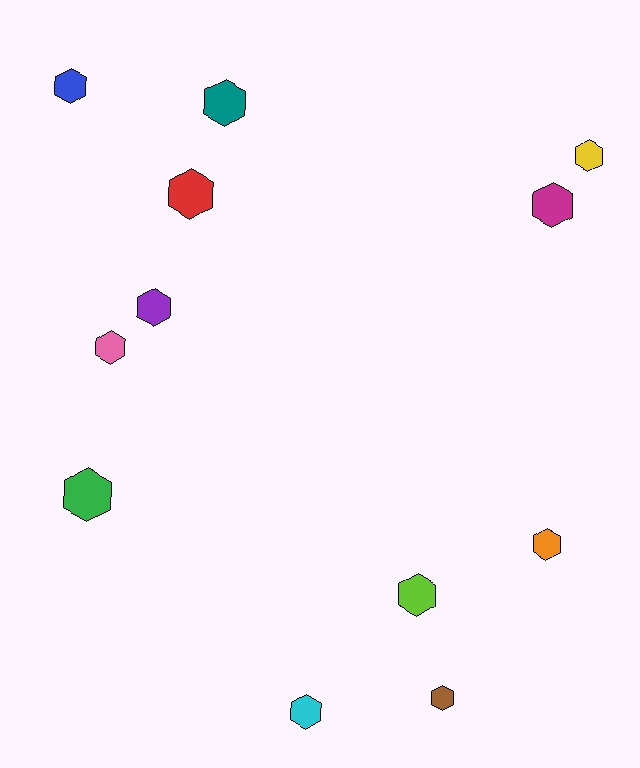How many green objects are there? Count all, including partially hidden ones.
There is 1 green object.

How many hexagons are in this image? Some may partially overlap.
There are 12 hexagons.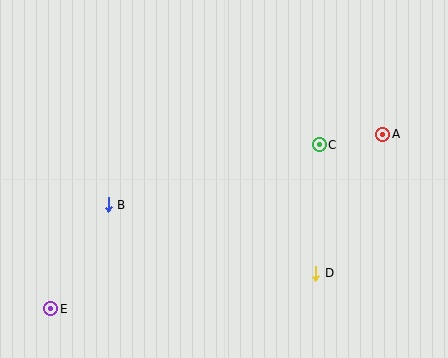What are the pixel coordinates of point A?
Point A is at (383, 134).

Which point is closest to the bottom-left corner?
Point E is closest to the bottom-left corner.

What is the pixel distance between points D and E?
The distance between D and E is 267 pixels.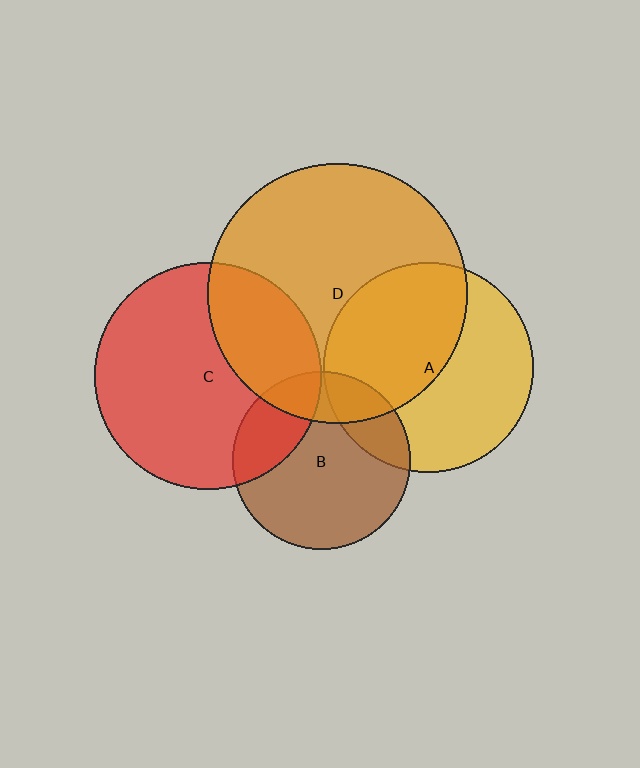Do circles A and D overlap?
Yes.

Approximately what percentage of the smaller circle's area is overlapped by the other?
Approximately 50%.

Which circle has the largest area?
Circle D (orange).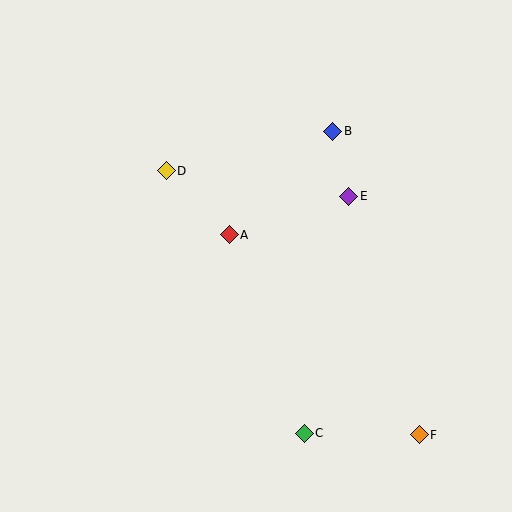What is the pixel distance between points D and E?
The distance between D and E is 184 pixels.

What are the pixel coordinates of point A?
Point A is at (229, 235).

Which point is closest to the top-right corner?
Point B is closest to the top-right corner.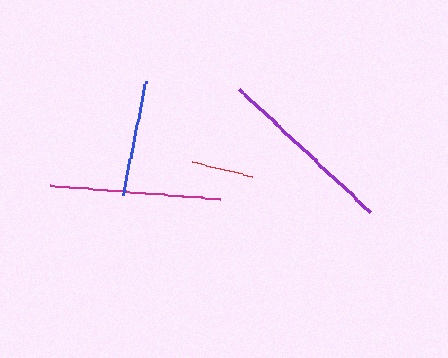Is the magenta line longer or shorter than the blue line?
The magenta line is longer than the blue line.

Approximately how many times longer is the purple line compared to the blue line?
The purple line is approximately 1.5 times the length of the blue line.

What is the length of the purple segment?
The purple segment is approximately 179 pixels long.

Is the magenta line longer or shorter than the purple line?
The purple line is longer than the magenta line.